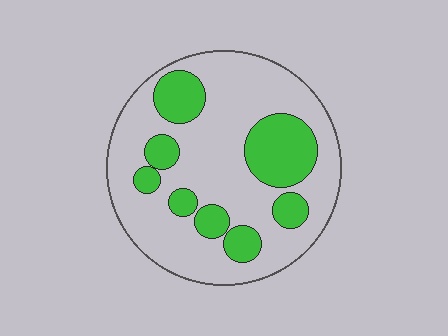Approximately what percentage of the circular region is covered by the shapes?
Approximately 30%.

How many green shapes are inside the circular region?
8.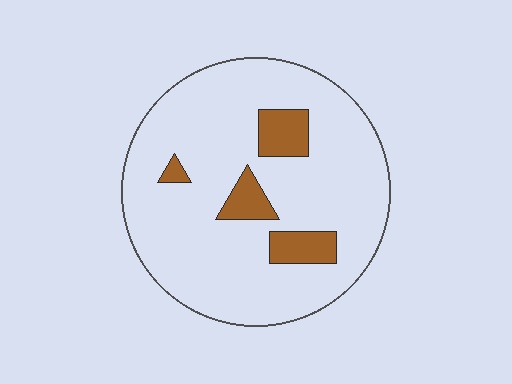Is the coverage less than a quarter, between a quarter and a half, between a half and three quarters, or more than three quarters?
Less than a quarter.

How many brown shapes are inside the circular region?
4.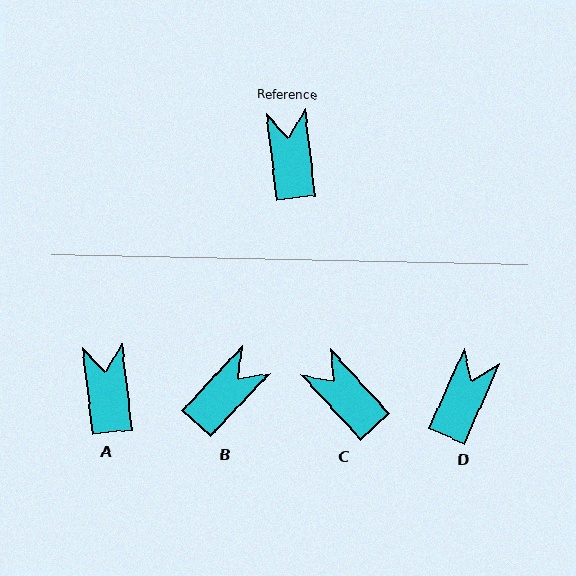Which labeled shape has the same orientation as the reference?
A.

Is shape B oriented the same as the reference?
No, it is off by about 50 degrees.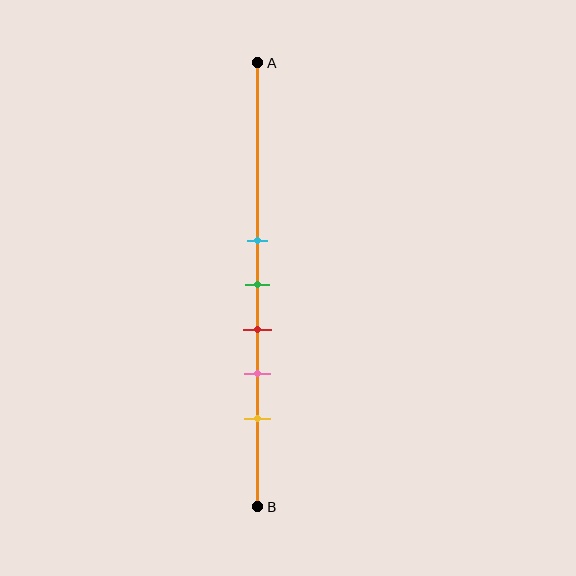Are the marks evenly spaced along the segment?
Yes, the marks are approximately evenly spaced.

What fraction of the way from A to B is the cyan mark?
The cyan mark is approximately 40% (0.4) of the way from A to B.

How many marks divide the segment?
There are 5 marks dividing the segment.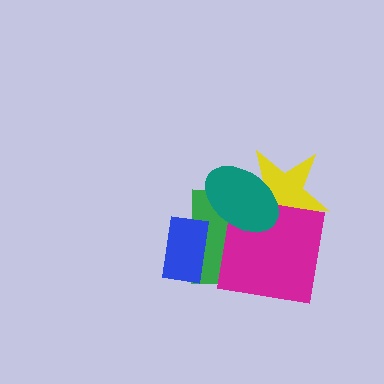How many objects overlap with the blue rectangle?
1 object overlaps with the blue rectangle.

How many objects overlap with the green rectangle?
4 objects overlap with the green rectangle.